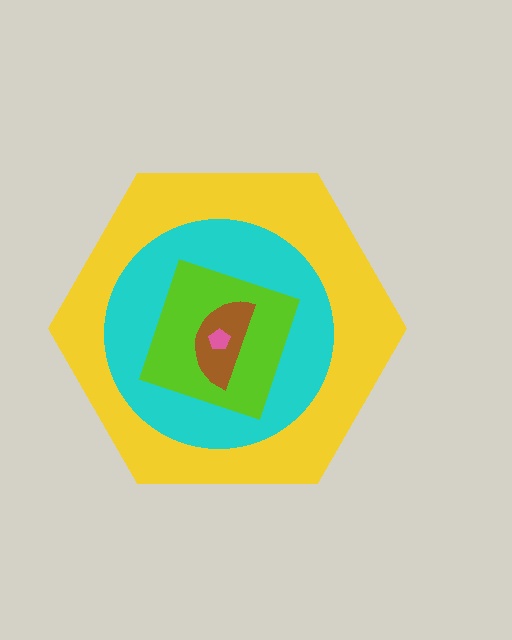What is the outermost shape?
The yellow hexagon.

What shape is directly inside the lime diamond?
The brown semicircle.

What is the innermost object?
The pink pentagon.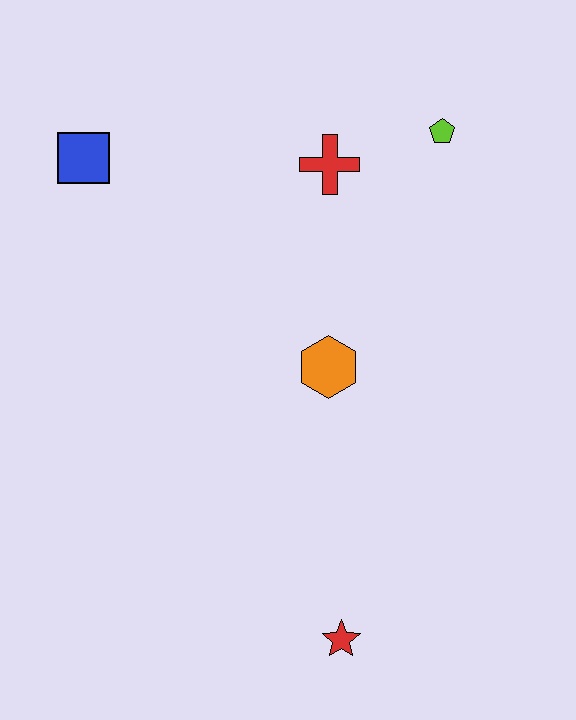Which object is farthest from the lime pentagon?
The red star is farthest from the lime pentagon.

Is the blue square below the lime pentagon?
Yes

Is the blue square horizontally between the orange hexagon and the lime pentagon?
No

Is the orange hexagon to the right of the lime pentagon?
No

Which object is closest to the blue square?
The red cross is closest to the blue square.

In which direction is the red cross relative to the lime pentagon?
The red cross is to the left of the lime pentagon.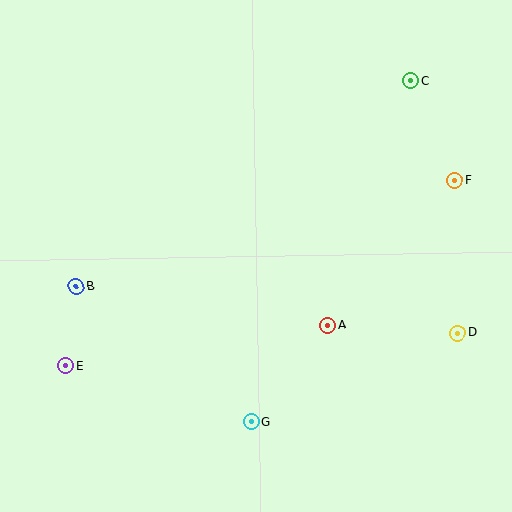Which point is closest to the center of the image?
Point A at (328, 325) is closest to the center.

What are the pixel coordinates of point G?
Point G is at (251, 422).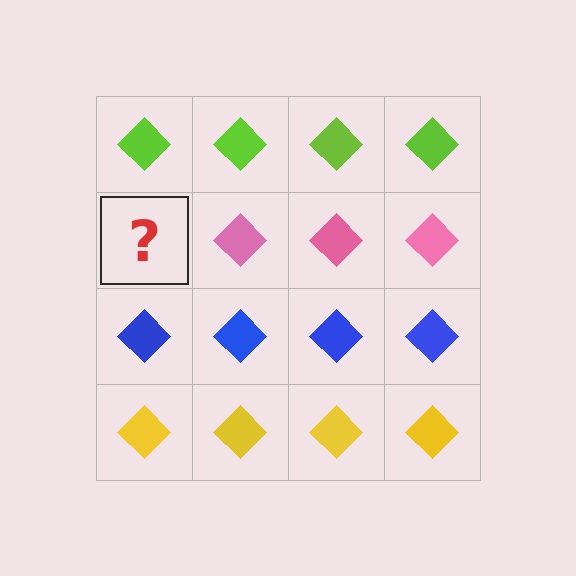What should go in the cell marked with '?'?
The missing cell should contain a pink diamond.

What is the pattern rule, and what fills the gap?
The rule is that each row has a consistent color. The gap should be filled with a pink diamond.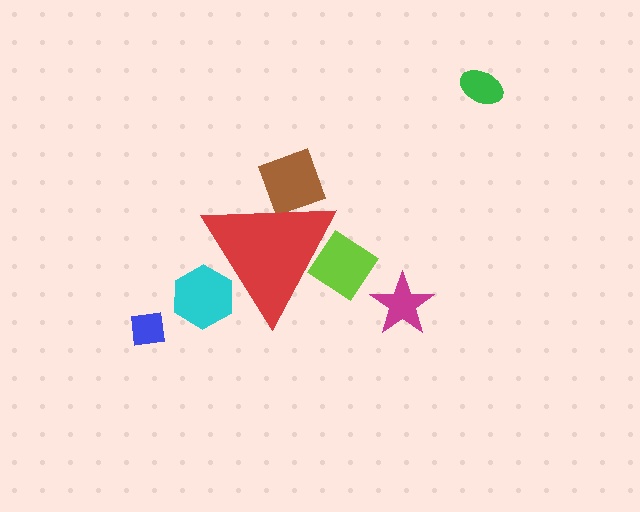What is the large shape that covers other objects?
A red triangle.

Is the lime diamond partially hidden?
Yes, the lime diamond is partially hidden behind the red triangle.